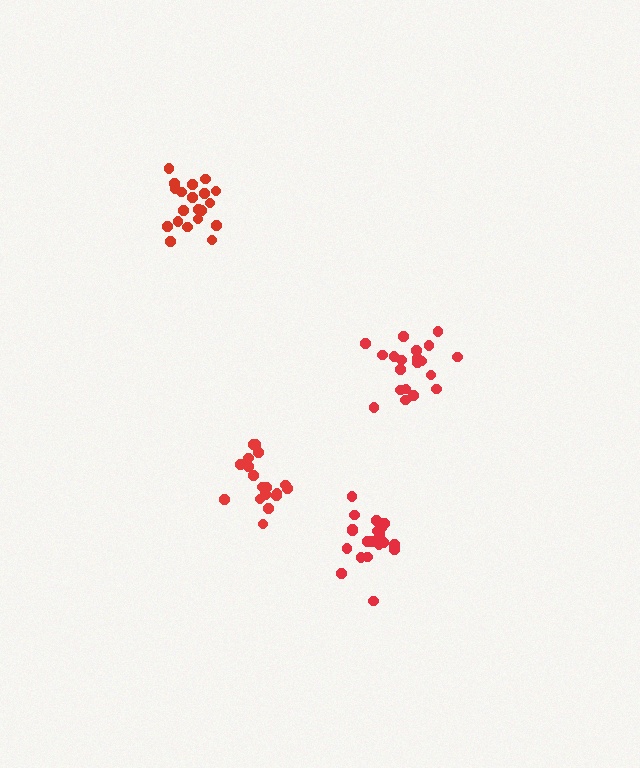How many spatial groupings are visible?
There are 4 spatial groupings.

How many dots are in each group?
Group 1: 20 dots, Group 2: 20 dots, Group 3: 18 dots, Group 4: 20 dots (78 total).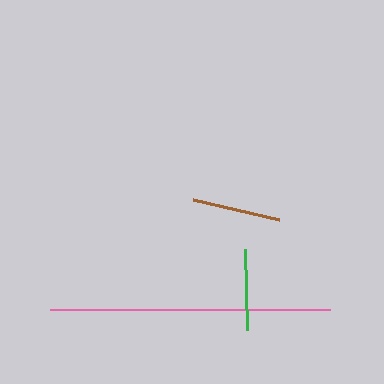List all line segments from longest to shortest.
From longest to shortest: pink, brown, green.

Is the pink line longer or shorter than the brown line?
The pink line is longer than the brown line.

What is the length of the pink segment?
The pink segment is approximately 280 pixels long.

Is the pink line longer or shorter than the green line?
The pink line is longer than the green line.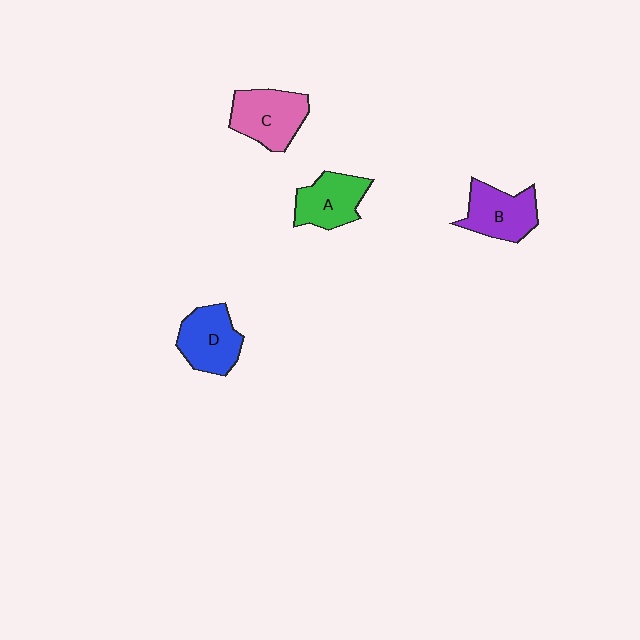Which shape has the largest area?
Shape C (pink).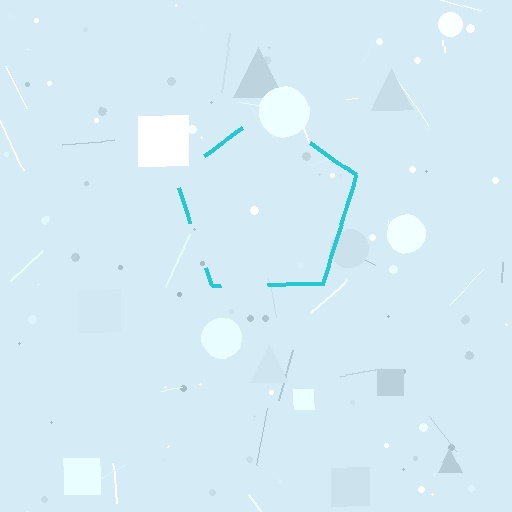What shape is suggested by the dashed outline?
The dashed outline suggests a pentagon.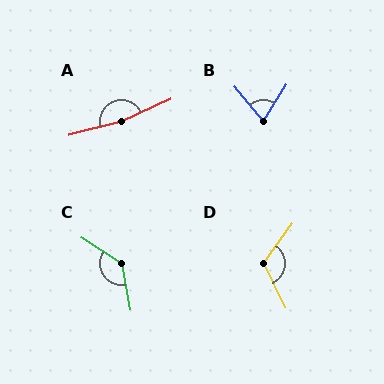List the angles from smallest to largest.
B (71°), D (118°), C (133°), A (169°).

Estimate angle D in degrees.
Approximately 118 degrees.